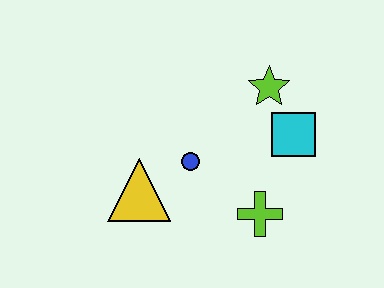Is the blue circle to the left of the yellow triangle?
No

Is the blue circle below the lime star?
Yes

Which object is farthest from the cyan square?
The yellow triangle is farthest from the cyan square.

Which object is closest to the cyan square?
The lime star is closest to the cyan square.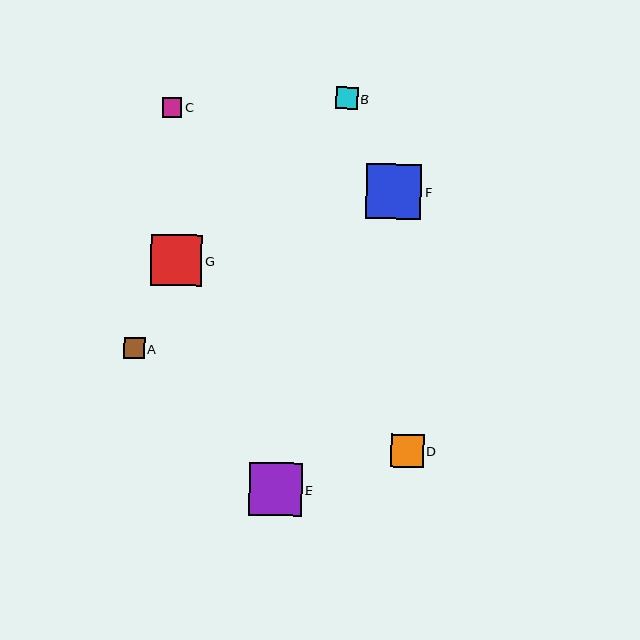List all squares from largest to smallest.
From largest to smallest: F, E, G, D, B, A, C.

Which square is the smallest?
Square C is the smallest with a size of approximately 19 pixels.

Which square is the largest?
Square F is the largest with a size of approximately 55 pixels.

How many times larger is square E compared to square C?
Square E is approximately 2.7 times the size of square C.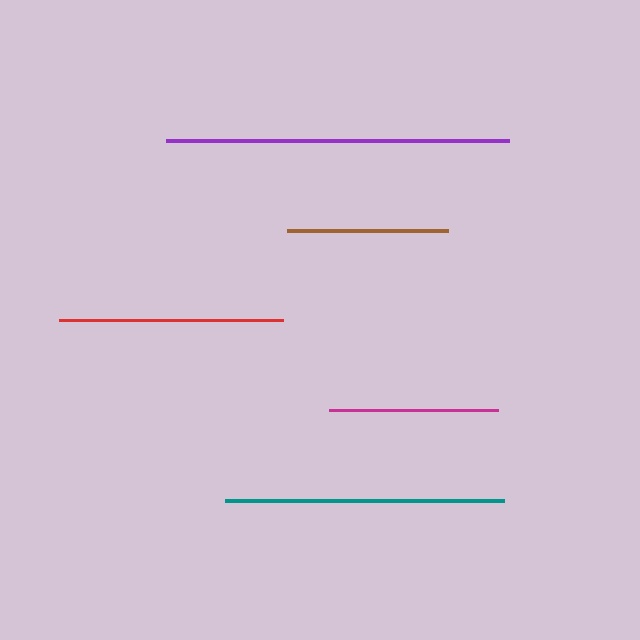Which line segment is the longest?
The purple line is the longest at approximately 343 pixels.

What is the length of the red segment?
The red segment is approximately 224 pixels long.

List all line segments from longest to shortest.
From longest to shortest: purple, teal, red, magenta, brown.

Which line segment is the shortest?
The brown line is the shortest at approximately 161 pixels.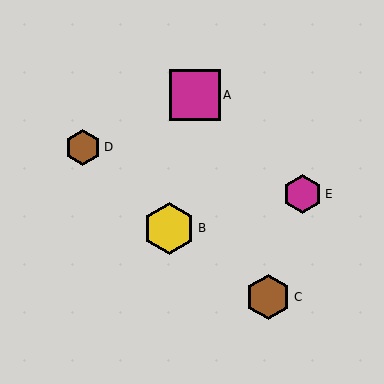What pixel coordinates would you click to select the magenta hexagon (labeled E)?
Click at (303, 194) to select the magenta hexagon E.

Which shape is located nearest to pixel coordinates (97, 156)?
The brown hexagon (labeled D) at (83, 147) is nearest to that location.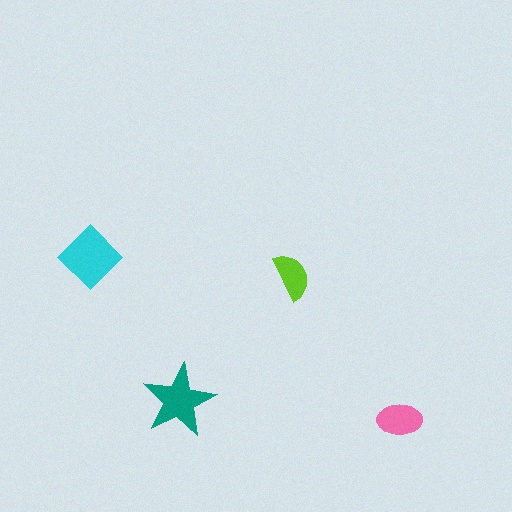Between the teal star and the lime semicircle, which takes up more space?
The teal star.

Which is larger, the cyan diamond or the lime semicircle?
The cyan diamond.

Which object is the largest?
The cyan diamond.